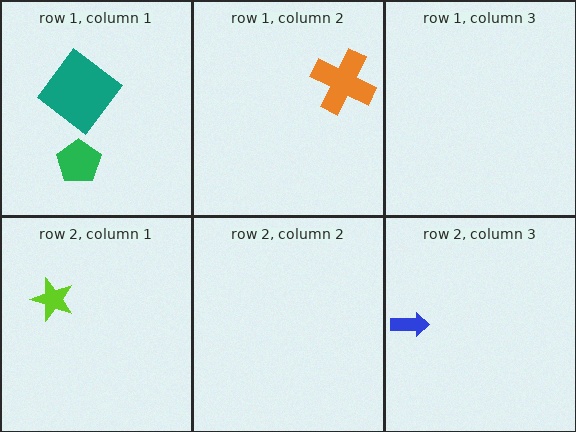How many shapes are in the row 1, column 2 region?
1.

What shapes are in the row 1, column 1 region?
The teal diamond, the green pentagon.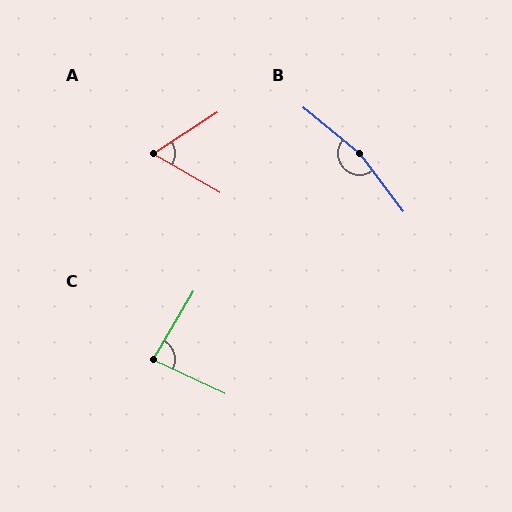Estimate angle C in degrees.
Approximately 85 degrees.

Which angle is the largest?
B, at approximately 167 degrees.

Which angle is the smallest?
A, at approximately 63 degrees.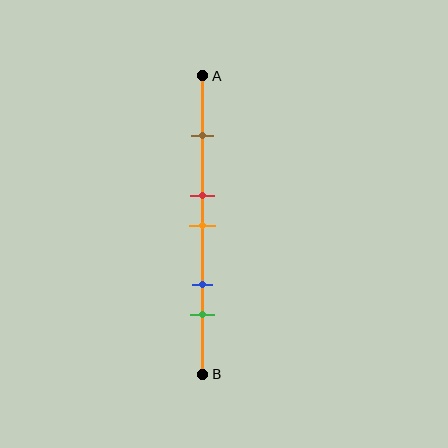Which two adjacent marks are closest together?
The red and orange marks are the closest adjacent pair.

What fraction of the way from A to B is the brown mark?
The brown mark is approximately 20% (0.2) of the way from A to B.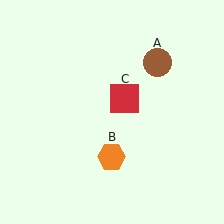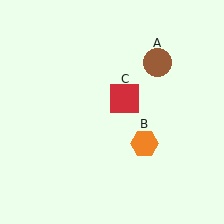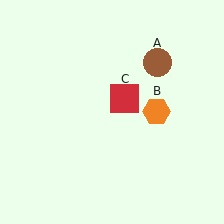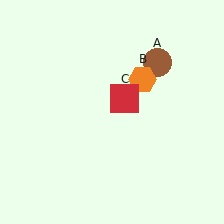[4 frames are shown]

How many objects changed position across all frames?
1 object changed position: orange hexagon (object B).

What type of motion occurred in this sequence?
The orange hexagon (object B) rotated counterclockwise around the center of the scene.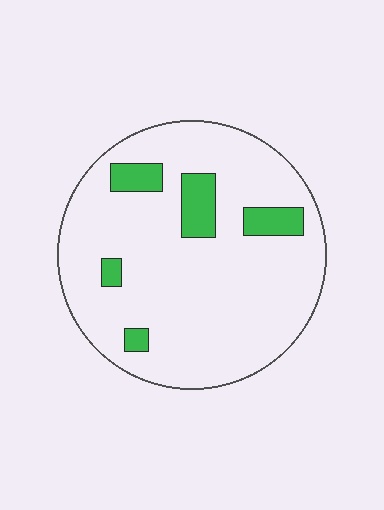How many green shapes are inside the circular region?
5.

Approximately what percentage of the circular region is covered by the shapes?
Approximately 10%.